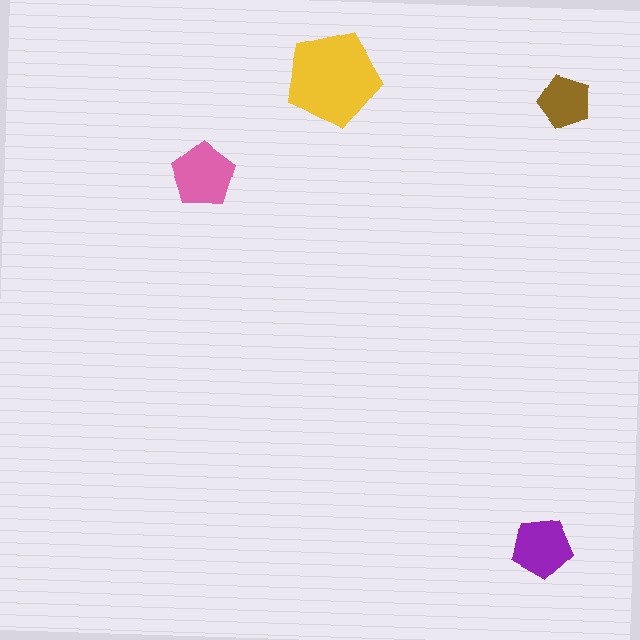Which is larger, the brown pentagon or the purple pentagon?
The purple one.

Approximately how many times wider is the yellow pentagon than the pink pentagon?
About 1.5 times wider.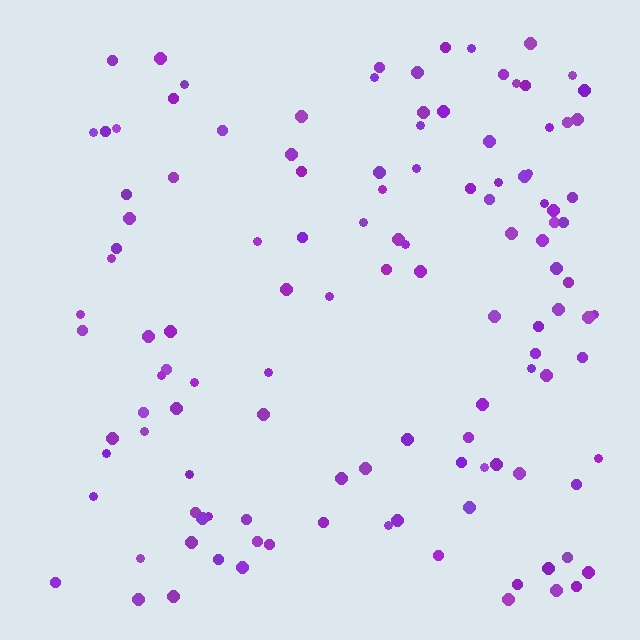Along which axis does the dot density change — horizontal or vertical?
Horizontal.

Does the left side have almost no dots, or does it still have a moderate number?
Still a moderate number, just noticeably fewer than the right.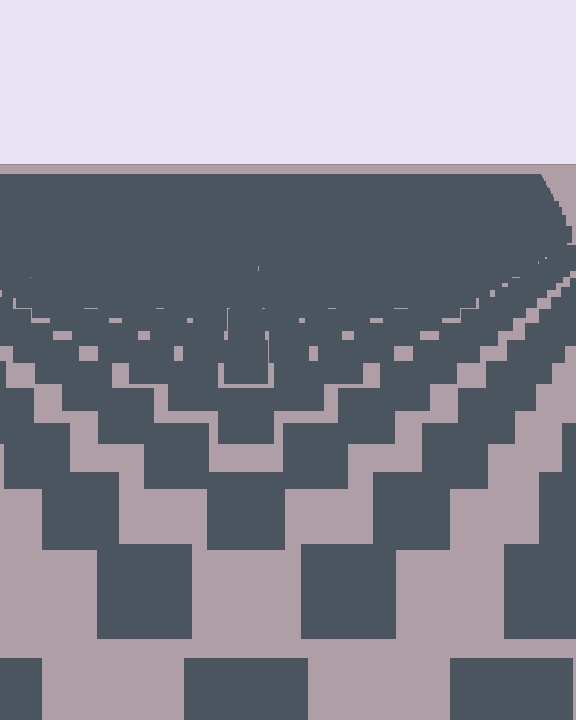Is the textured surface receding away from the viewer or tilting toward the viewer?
The surface is receding away from the viewer. Texture elements get smaller and denser toward the top.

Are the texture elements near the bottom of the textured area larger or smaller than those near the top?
Larger. Near the bottom, elements are closer to the viewer and appear at a bigger on-screen size.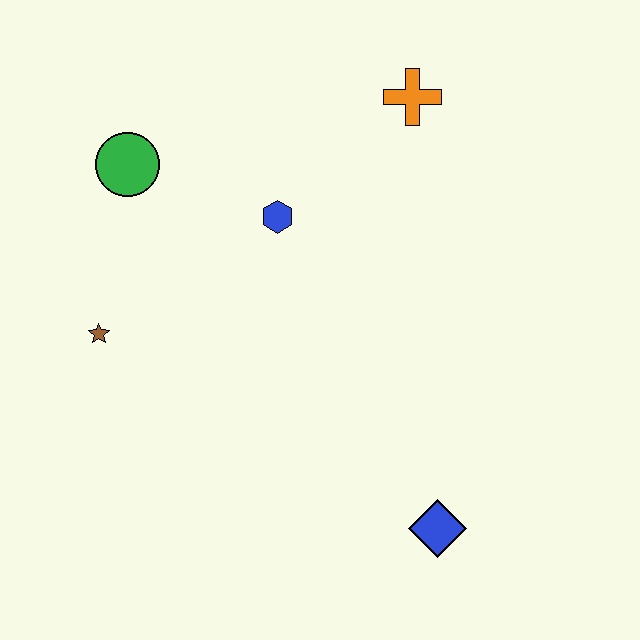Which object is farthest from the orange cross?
The blue diamond is farthest from the orange cross.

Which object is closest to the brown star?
The green circle is closest to the brown star.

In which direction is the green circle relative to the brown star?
The green circle is above the brown star.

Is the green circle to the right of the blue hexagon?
No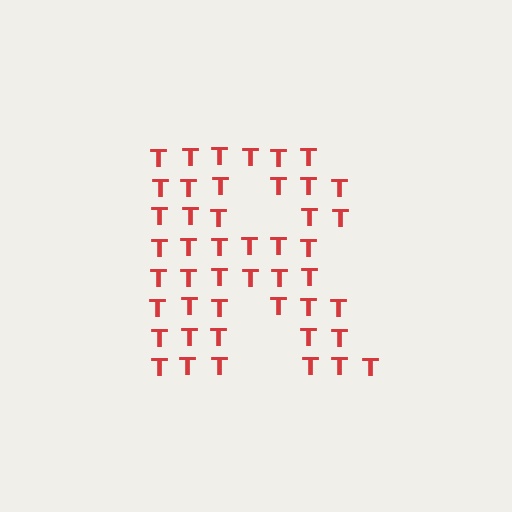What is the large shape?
The large shape is the letter R.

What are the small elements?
The small elements are letter T's.